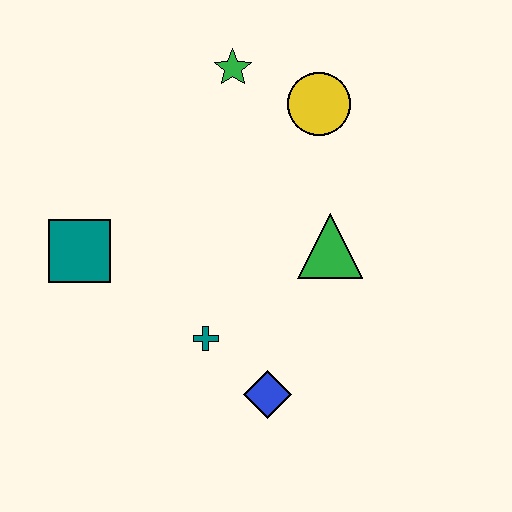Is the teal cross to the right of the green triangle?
No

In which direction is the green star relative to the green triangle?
The green star is above the green triangle.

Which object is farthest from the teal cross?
The green star is farthest from the teal cross.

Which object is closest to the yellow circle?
The green star is closest to the yellow circle.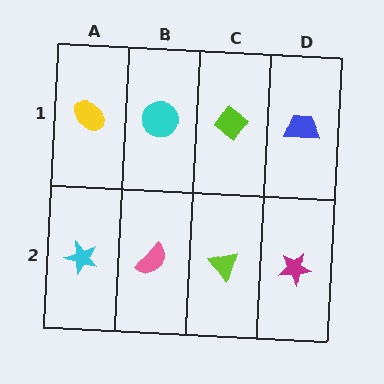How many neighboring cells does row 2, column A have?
2.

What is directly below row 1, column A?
A cyan star.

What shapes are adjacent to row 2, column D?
A blue trapezoid (row 1, column D), a lime triangle (row 2, column C).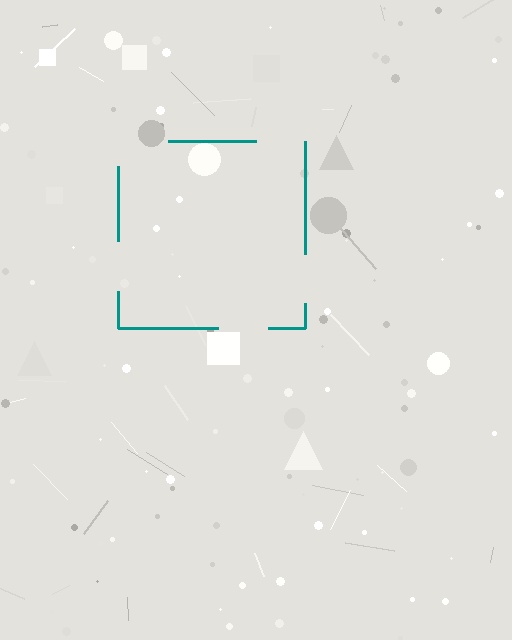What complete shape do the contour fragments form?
The contour fragments form a square.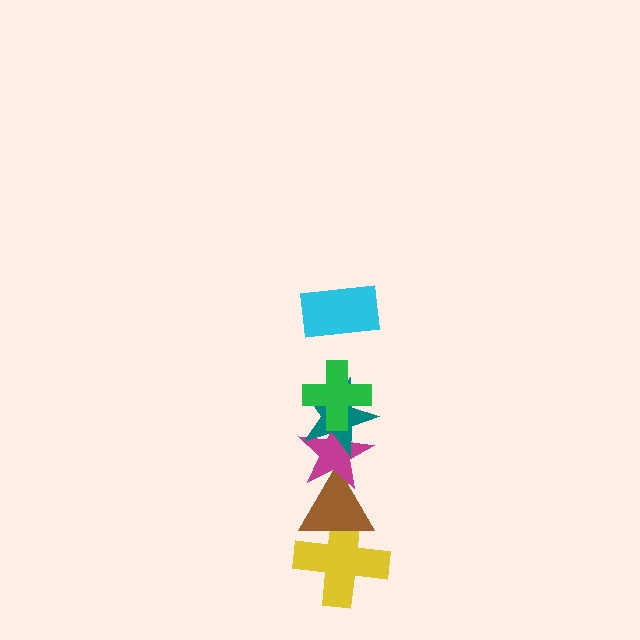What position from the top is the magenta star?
The magenta star is 4th from the top.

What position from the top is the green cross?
The green cross is 2nd from the top.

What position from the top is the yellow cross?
The yellow cross is 6th from the top.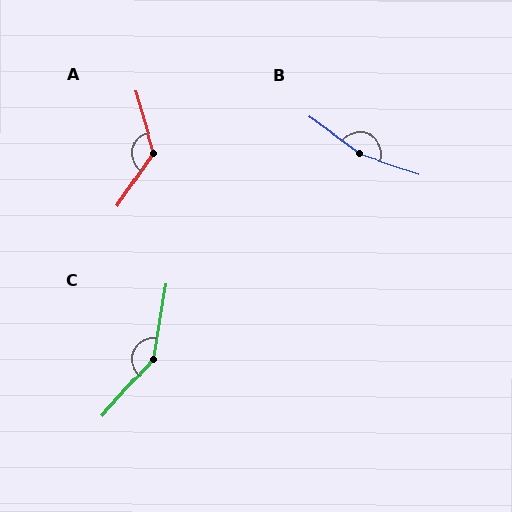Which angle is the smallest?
A, at approximately 129 degrees.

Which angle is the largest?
B, at approximately 162 degrees.